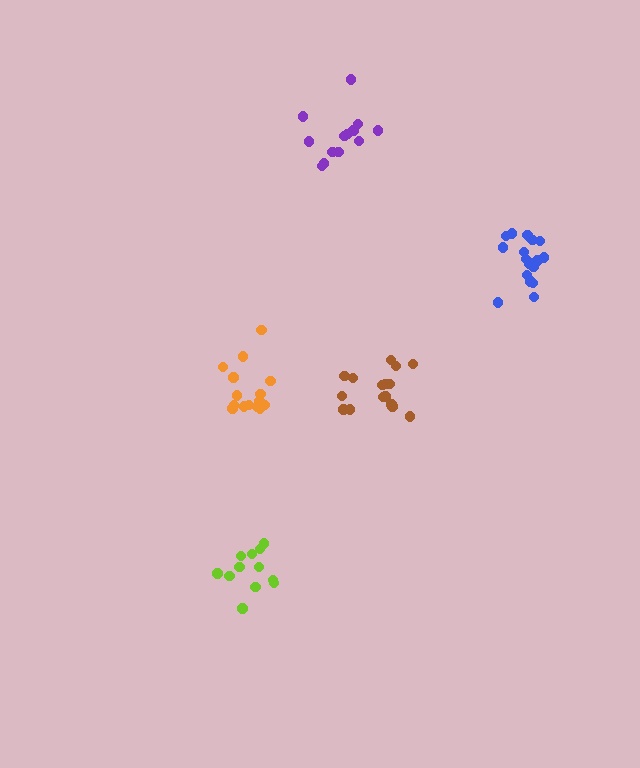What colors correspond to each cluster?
The clusters are colored: lime, purple, orange, blue, brown.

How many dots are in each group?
Group 1: 12 dots, Group 2: 13 dots, Group 3: 15 dots, Group 4: 18 dots, Group 5: 16 dots (74 total).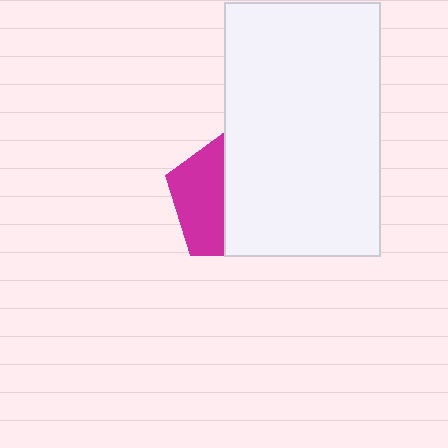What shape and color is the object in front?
The object in front is a white rectangle.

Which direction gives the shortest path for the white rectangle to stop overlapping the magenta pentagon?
Moving right gives the shortest separation.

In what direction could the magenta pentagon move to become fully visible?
The magenta pentagon could move left. That would shift it out from behind the white rectangle entirely.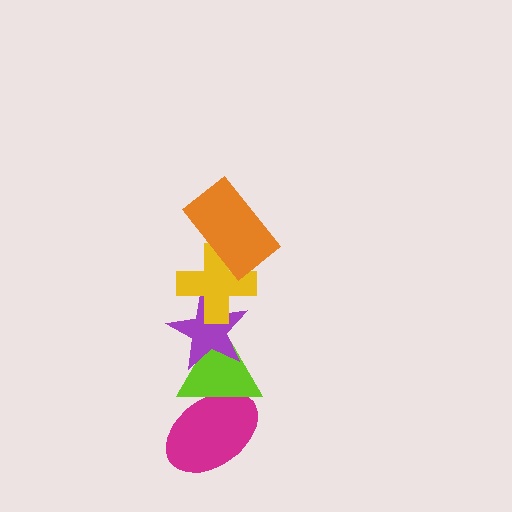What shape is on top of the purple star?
The yellow cross is on top of the purple star.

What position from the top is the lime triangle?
The lime triangle is 4th from the top.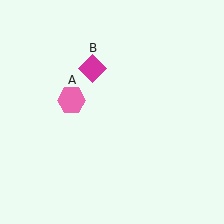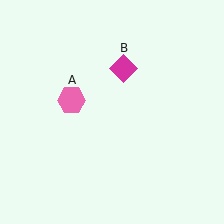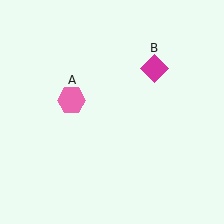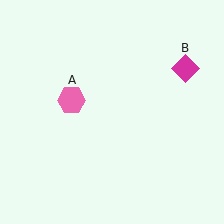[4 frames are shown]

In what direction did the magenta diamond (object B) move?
The magenta diamond (object B) moved right.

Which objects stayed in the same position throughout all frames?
Pink hexagon (object A) remained stationary.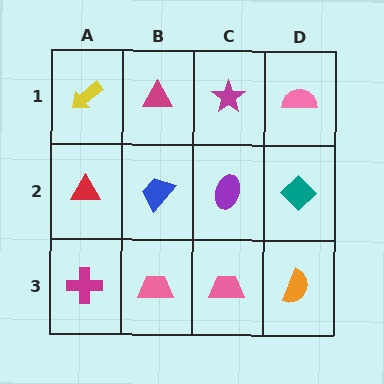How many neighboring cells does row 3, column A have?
2.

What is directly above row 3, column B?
A blue trapezoid.